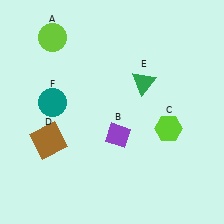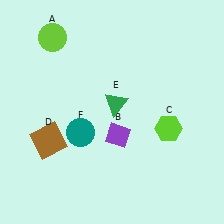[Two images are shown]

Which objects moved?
The objects that moved are: the green triangle (E), the teal circle (F).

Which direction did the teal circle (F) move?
The teal circle (F) moved down.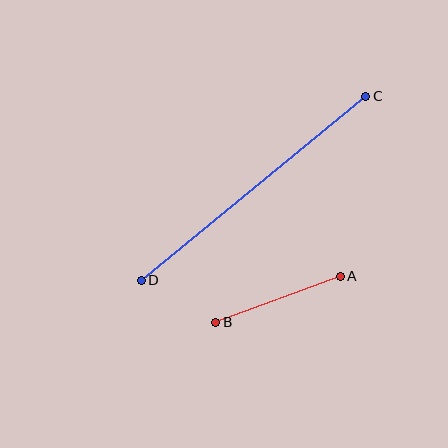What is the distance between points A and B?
The distance is approximately 133 pixels.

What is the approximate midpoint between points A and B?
The midpoint is at approximately (278, 299) pixels.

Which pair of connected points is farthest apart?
Points C and D are farthest apart.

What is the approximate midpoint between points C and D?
The midpoint is at approximately (253, 188) pixels.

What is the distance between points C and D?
The distance is approximately 290 pixels.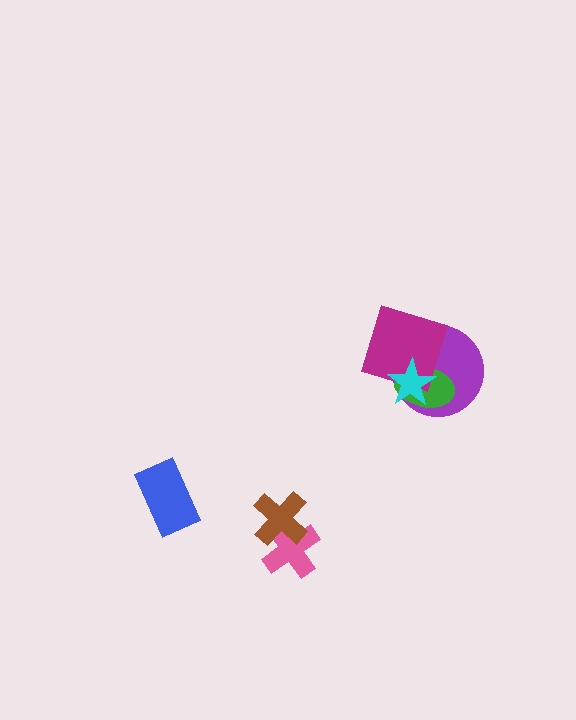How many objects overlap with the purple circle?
3 objects overlap with the purple circle.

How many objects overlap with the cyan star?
3 objects overlap with the cyan star.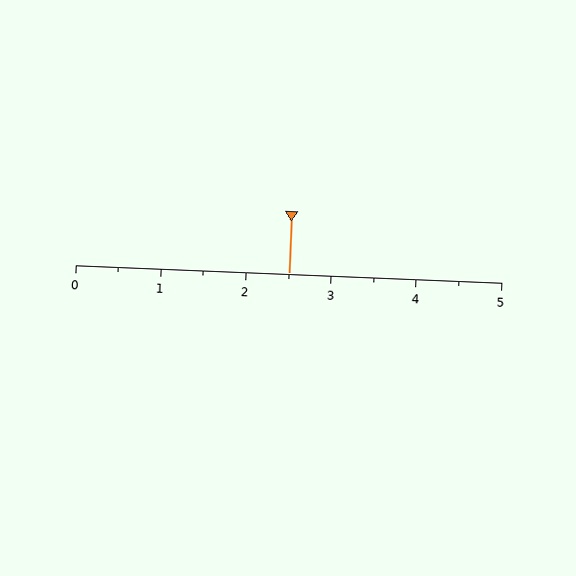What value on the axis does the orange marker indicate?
The marker indicates approximately 2.5.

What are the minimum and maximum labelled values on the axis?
The axis runs from 0 to 5.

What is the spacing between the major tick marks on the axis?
The major ticks are spaced 1 apart.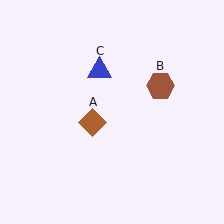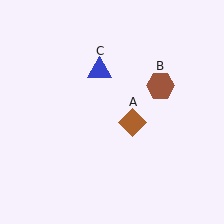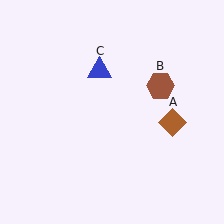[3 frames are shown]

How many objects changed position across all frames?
1 object changed position: brown diamond (object A).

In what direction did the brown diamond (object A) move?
The brown diamond (object A) moved right.